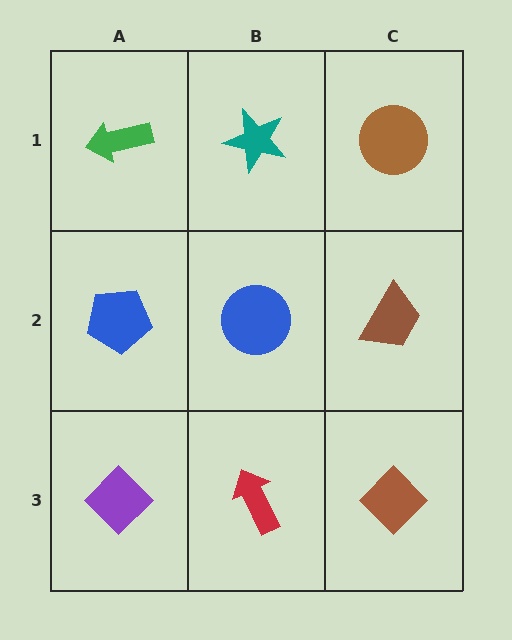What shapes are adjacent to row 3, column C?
A brown trapezoid (row 2, column C), a red arrow (row 3, column B).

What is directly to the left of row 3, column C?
A red arrow.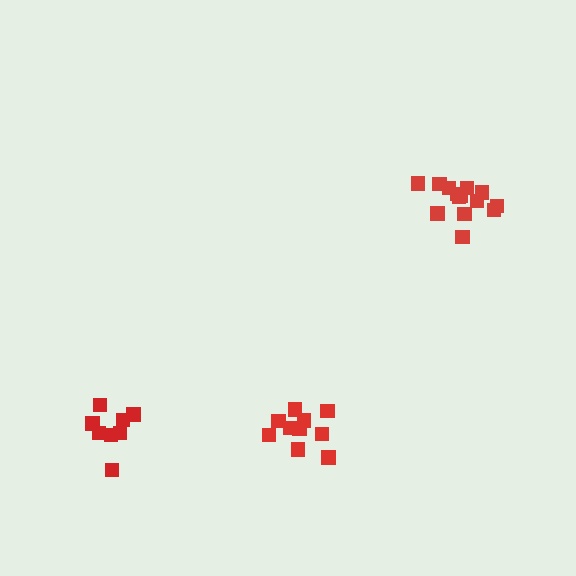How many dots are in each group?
Group 1: 14 dots, Group 2: 8 dots, Group 3: 10 dots (32 total).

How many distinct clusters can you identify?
There are 3 distinct clusters.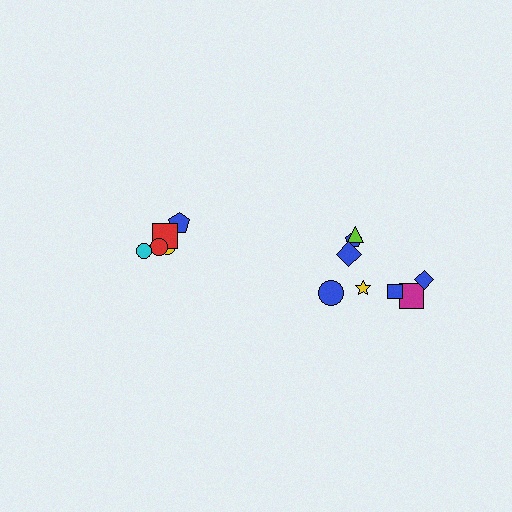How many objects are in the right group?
There are 8 objects.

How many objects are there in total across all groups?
There are 13 objects.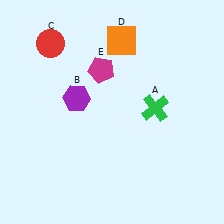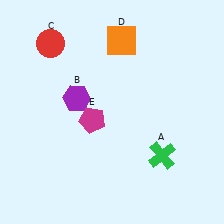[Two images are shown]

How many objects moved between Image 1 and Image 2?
2 objects moved between the two images.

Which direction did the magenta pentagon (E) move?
The magenta pentagon (E) moved down.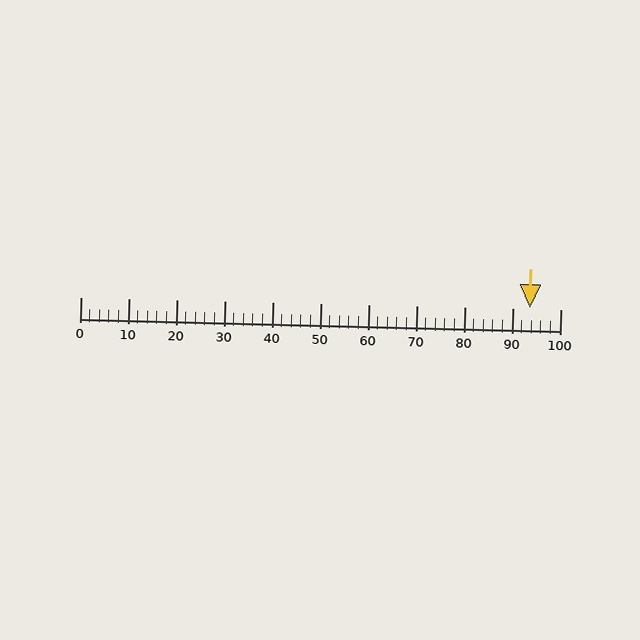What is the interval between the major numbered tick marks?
The major tick marks are spaced 10 units apart.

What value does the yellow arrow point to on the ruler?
The yellow arrow points to approximately 94.